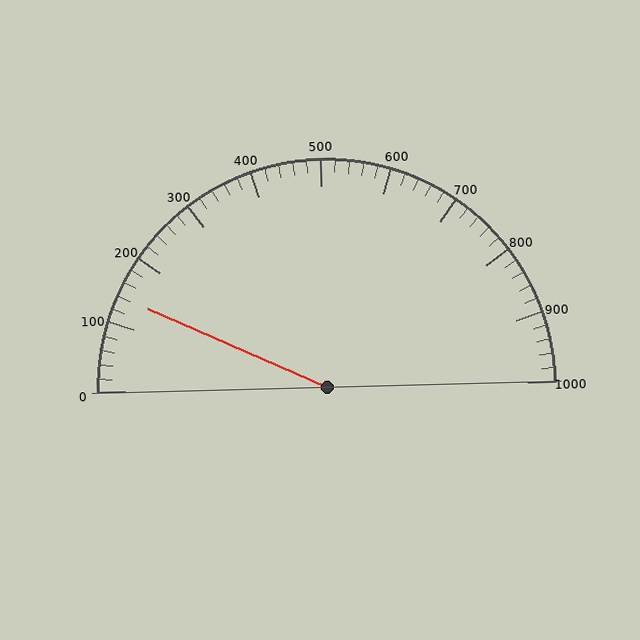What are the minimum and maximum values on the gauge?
The gauge ranges from 0 to 1000.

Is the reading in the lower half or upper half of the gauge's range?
The reading is in the lower half of the range (0 to 1000).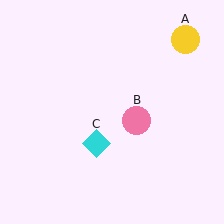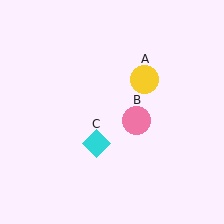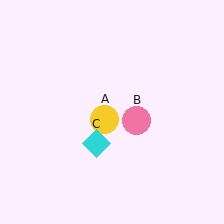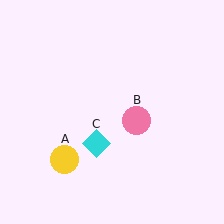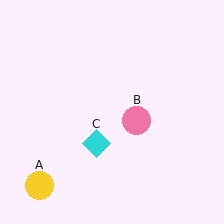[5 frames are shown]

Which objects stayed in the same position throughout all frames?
Pink circle (object B) and cyan diamond (object C) remained stationary.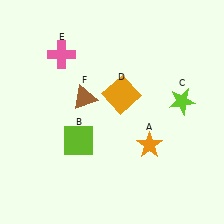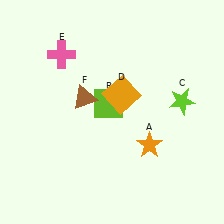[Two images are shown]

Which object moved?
The lime square (B) moved up.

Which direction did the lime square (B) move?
The lime square (B) moved up.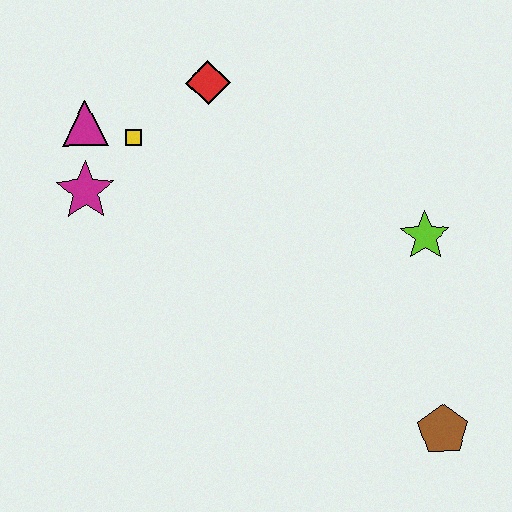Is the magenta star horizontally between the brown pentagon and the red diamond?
No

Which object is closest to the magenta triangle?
The yellow square is closest to the magenta triangle.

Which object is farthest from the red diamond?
The brown pentagon is farthest from the red diamond.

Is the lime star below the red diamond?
Yes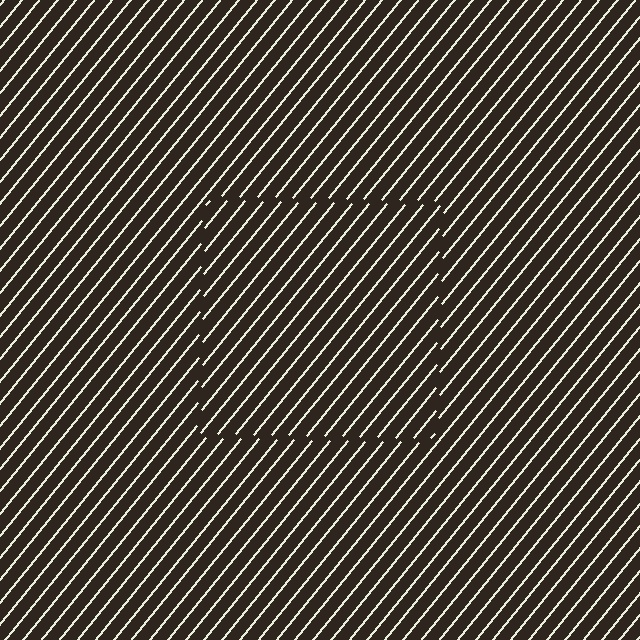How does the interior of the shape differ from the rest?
The interior of the shape contains the same grating, shifted by half a period — the contour is defined by the phase discontinuity where line-ends from the inner and outer gratings abut.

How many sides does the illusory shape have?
4 sides — the line-ends trace a square.